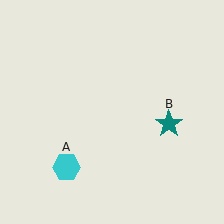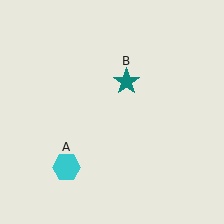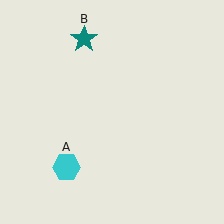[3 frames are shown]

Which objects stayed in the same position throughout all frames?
Cyan hexagon (object A) remained stationary.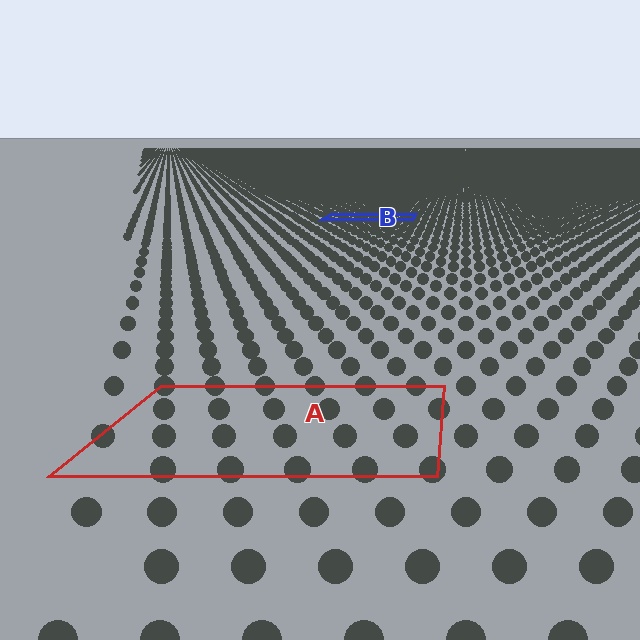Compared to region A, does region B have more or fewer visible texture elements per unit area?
Region B has more texture elements per unit area — they are packed more densely because it is farther away.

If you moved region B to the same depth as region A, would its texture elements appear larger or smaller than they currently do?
They would appear larger. At a closer depth, the same texture elements are projected at a bigger on-screen size.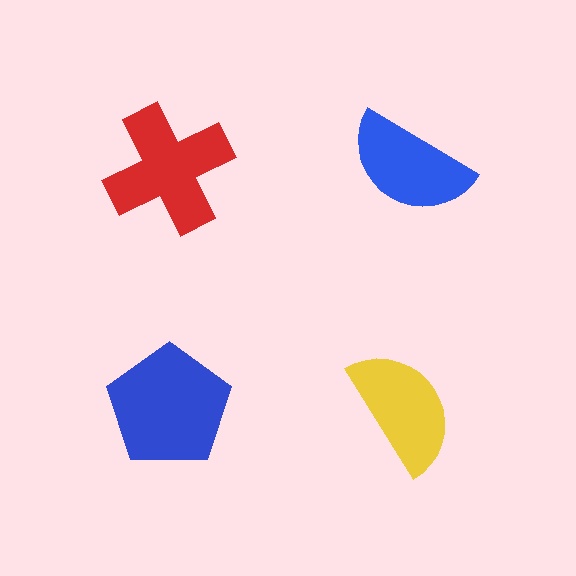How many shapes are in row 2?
2 shapes.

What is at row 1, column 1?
A red cross.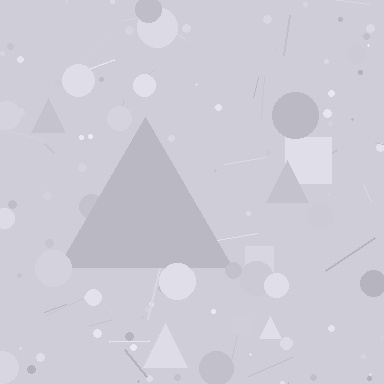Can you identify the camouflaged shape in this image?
The camouflaged shape is a triangle.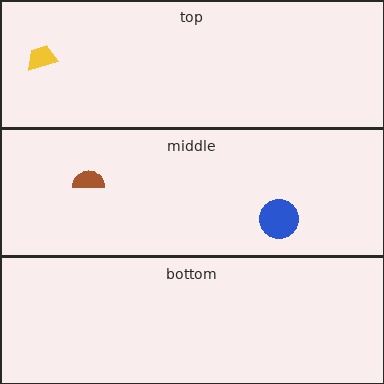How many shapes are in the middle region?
2.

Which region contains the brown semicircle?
The middle region.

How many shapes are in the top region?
1.